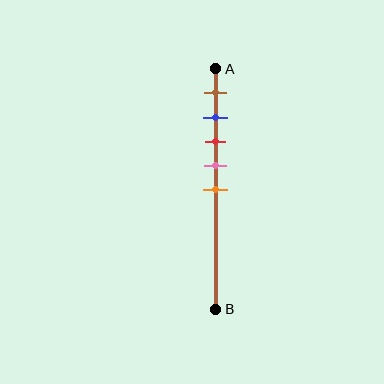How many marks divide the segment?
There are 5 marks dividing the segment.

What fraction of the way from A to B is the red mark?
The red mark is approximately 30% (0.3) of the way from A to B.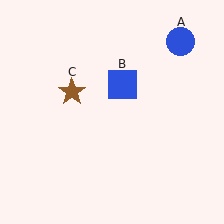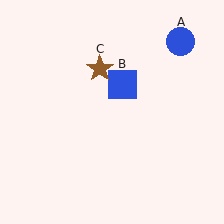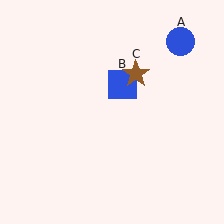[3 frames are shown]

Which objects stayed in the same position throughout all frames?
Blue circle (object A) and blue square (object B) remained stationary.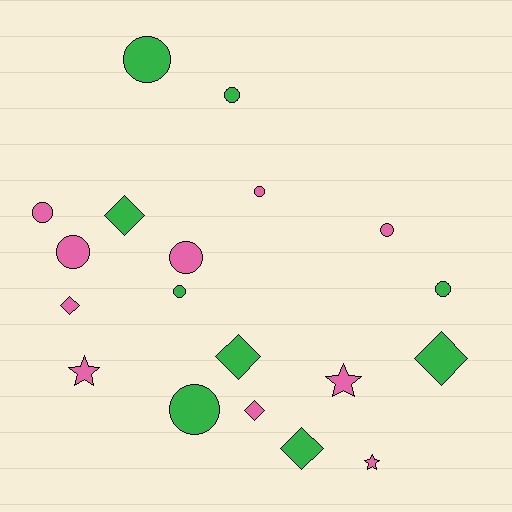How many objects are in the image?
There are 19 objects.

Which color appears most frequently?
Pink, with 10 objects.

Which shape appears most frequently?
Circle, with 10 objects.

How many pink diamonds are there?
There are 2 pink diamonds.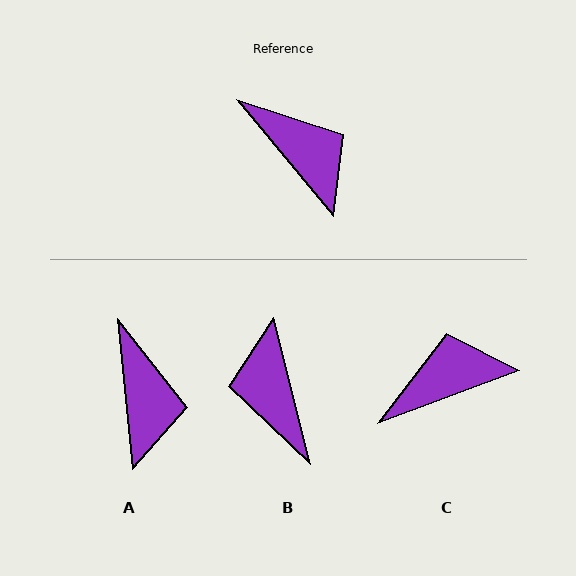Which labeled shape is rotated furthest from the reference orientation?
B, about 154 degrees away.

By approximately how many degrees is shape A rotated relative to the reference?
Approximately 34 degrees clockwise.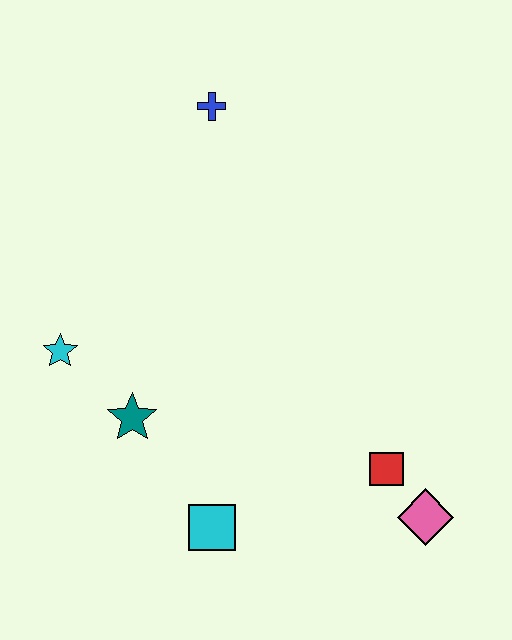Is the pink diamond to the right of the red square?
Yes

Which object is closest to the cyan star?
The teal star is closest to the cyan star.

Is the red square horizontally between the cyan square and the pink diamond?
Yes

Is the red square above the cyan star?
No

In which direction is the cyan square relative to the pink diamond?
The cyan square is to the left of the pink diamond.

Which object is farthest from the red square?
The blue cross is farthest from the red square.